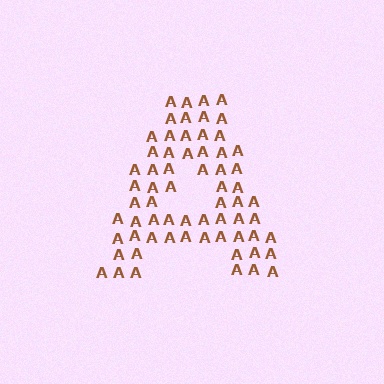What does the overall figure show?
The overall figure shows the letter A.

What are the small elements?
The small elements are letter A's.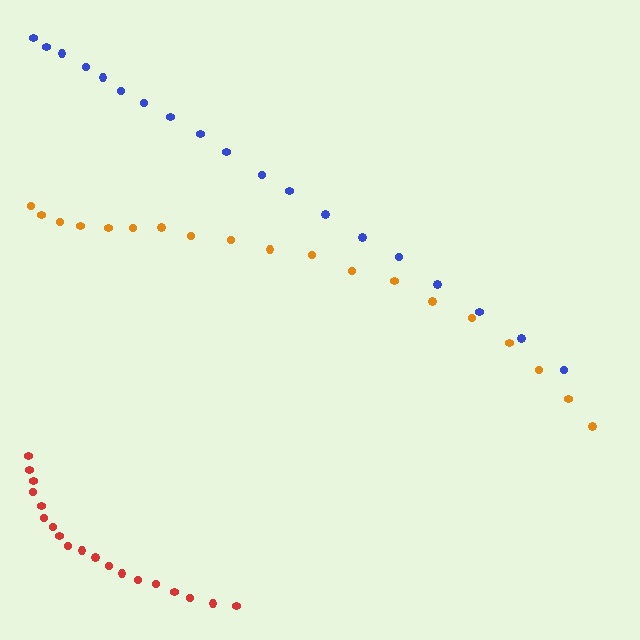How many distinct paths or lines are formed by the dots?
There are 3 distinct paths.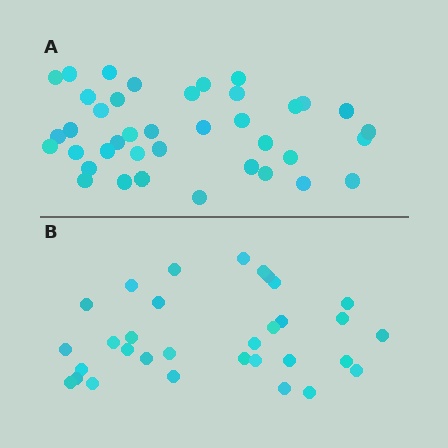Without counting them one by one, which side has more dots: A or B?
Region A (the top region) has more dots.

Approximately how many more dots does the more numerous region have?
Region A has roughly 8 or so more dots than region B.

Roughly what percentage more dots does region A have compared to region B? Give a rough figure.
About 20% more.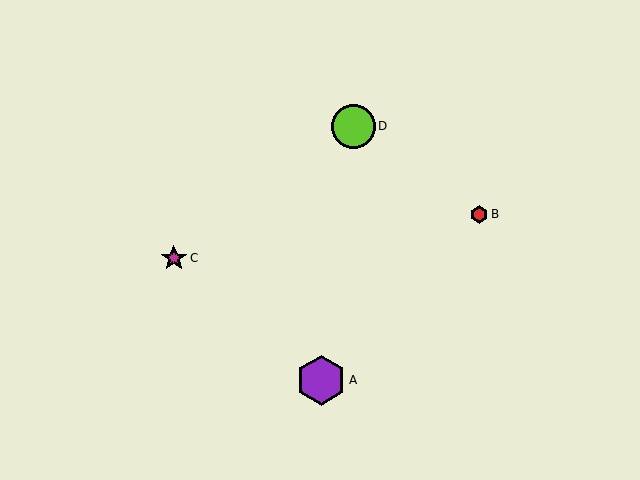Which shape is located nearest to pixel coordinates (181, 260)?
The magenta star (labeled C) at (174, 258) is nearest to that location.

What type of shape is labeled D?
Shape D is a lime circle.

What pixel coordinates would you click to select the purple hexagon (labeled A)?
Click at (321, 380) to select the purple hexagon A.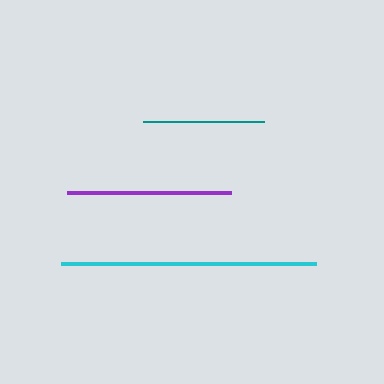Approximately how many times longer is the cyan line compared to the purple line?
The cyan line is approximately 1.6 times the length of the purple line.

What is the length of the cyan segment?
The cyan segment is approximately 255 pixels long.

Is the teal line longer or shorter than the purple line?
The purple line is longer than the teal line.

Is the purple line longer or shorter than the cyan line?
The cyan line is longer than the purple line.